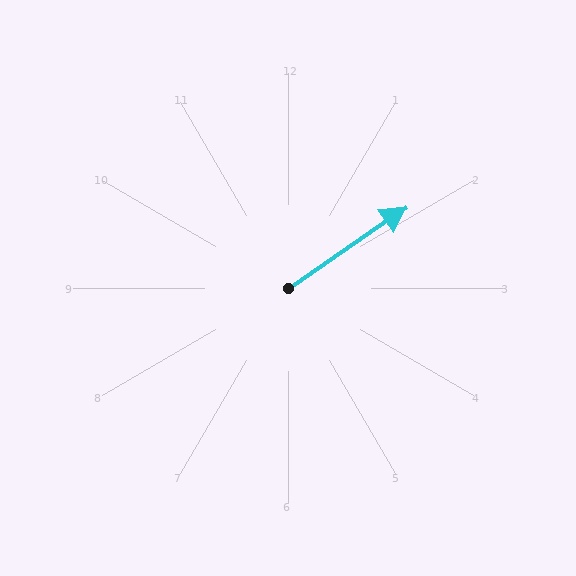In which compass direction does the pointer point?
Northeast.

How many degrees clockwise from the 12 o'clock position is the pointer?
Approximately 56 degrees.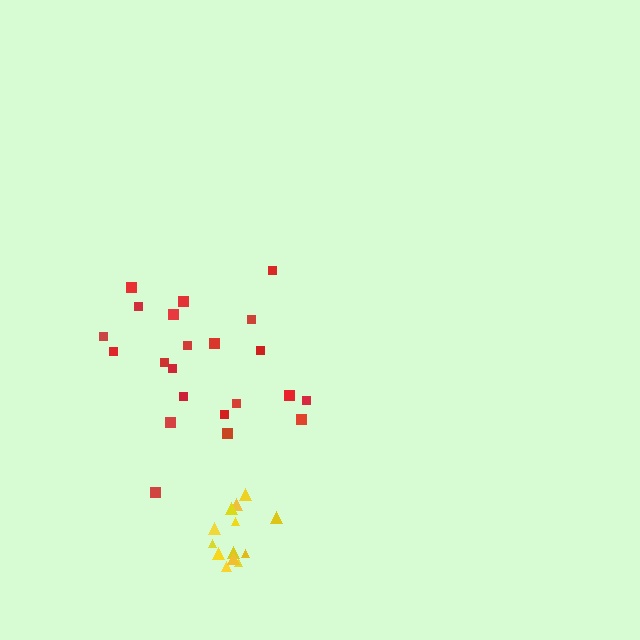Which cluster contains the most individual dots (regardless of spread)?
Red (22).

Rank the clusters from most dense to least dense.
yellow, red.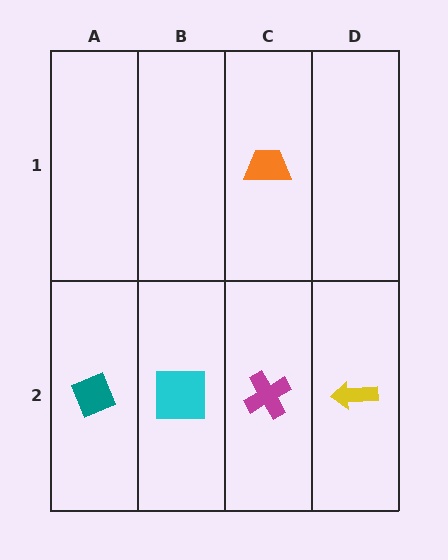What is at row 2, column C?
A magenta cross.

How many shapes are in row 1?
1 shape.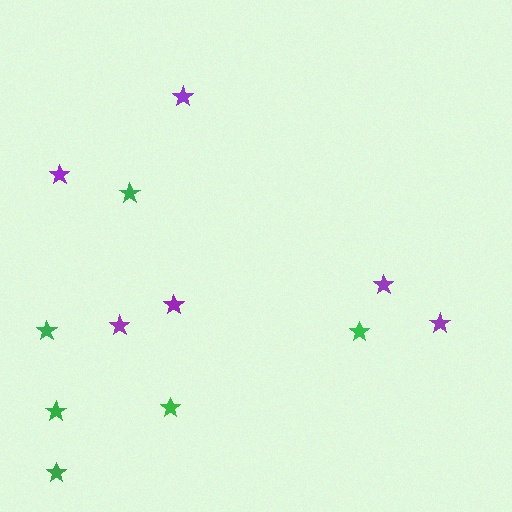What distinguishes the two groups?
There are 2 groups: one group of purple stars (6) and one group of green stars (6).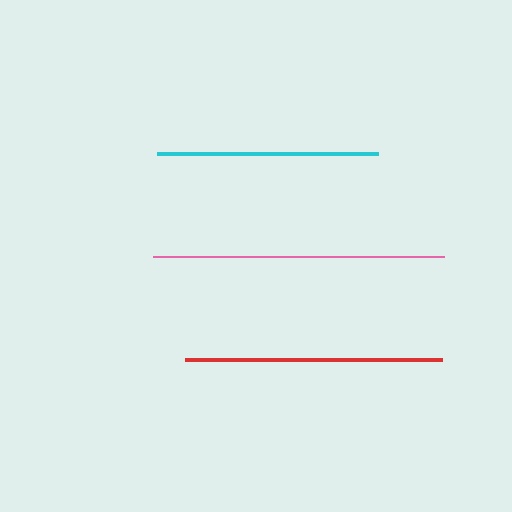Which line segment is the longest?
The pink line is the longest at approximately 291 pixels.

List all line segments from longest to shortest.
From longest to shortest: pink, red, cyan.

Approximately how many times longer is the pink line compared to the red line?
The pink line is approximately 1.1 times the length of the red line.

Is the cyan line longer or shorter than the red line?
The red line is longer than the cyan line.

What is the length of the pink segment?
The pink segment is approximately 291 pixels long.